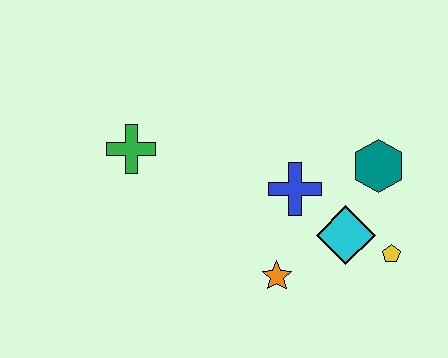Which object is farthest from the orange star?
The green cross is farthest from the orange star.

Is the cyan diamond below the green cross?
Yes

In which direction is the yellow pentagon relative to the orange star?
The yellow pentagon is to the right of the orange star.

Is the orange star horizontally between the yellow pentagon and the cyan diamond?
No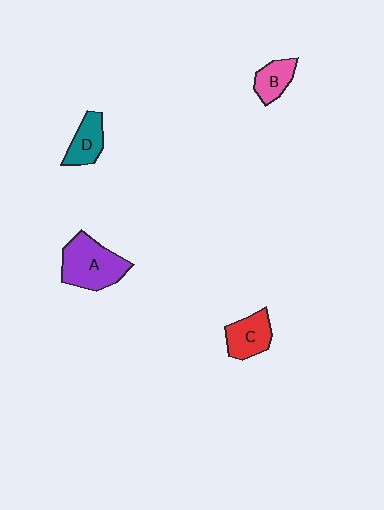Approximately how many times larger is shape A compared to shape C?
Approximately 1.6 times.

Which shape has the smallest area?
Shape B (pink).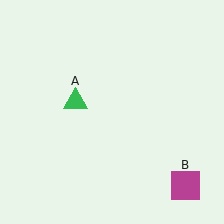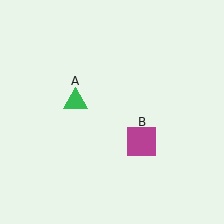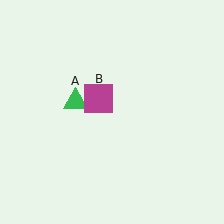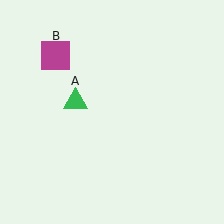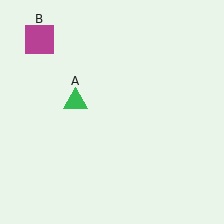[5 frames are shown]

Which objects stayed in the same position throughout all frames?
Green triangle (object A) remained stationary.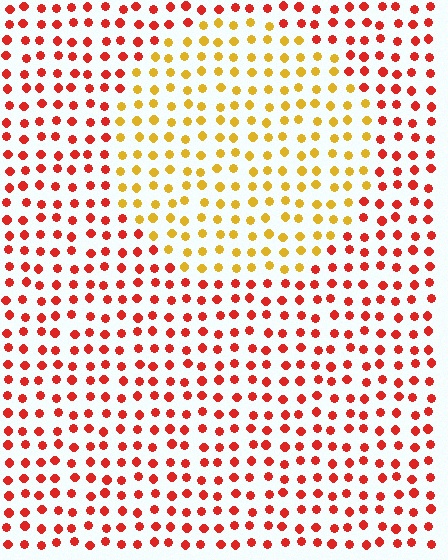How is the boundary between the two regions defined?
The boundary is defined purely by a slight shift in hue (about 46 degrees). Spacing, size, and orientation are identical on both sides.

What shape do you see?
I see a circle.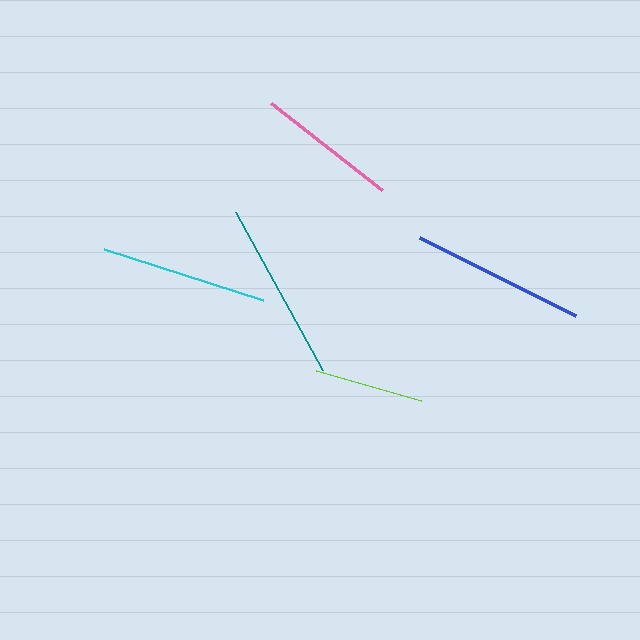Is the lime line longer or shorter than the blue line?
The blue line is longer than the lime line.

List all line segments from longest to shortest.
From longest to shortest: teal, blue, cyan, pink, lime.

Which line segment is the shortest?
The lime line is the shortest at approximately 109 pixels.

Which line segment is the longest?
The teal line is the longest at approximately 180 pixels.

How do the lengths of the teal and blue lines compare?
The teal and blue lines are approximately the same length.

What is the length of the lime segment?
The lime segment is approximately 109 pixels long.